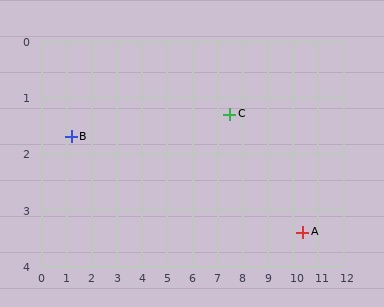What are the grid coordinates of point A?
Point A is at approximately (10.4, 3.4).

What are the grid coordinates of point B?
Point B is at approximately (1.2, 1.7).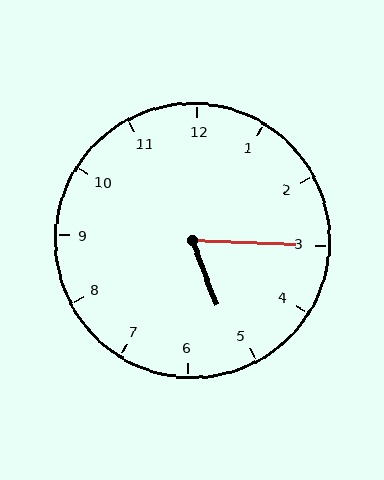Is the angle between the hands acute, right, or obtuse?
It is acute.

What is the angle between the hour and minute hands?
Approximately 68 degrees.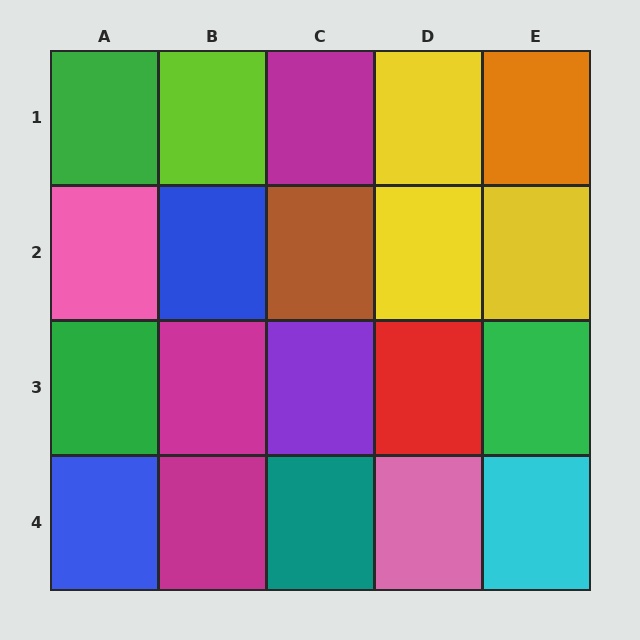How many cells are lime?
1 cell is lime.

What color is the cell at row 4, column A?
Blue.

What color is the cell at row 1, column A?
Green.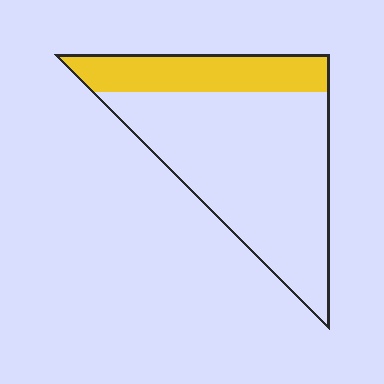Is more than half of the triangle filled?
No.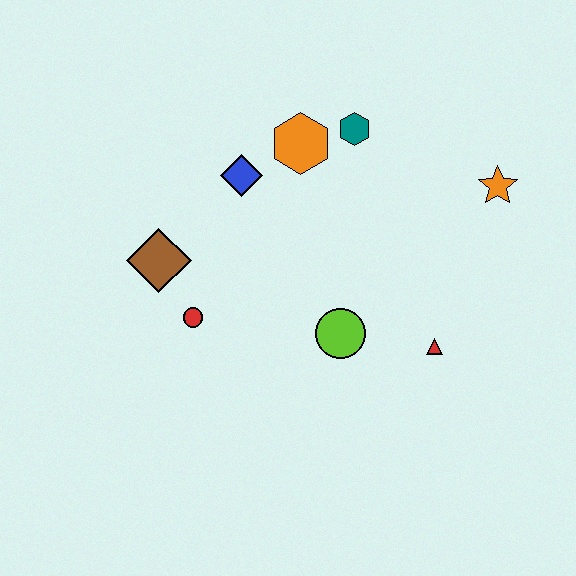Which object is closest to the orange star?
The teal hexagon is closest to the orange star.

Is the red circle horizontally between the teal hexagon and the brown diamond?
Yes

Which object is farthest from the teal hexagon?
The red circle is farthest from the teal hexagon.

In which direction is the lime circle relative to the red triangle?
The lime circle is to the left of the red triangle.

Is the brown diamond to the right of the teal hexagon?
No